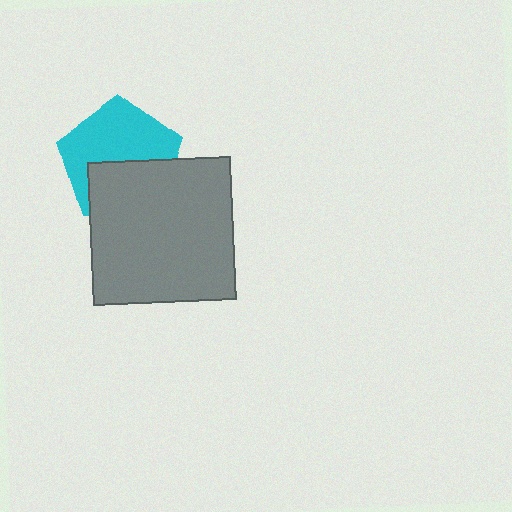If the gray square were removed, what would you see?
You would see the complete cyan pentagon.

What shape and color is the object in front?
The object in front is a gray square.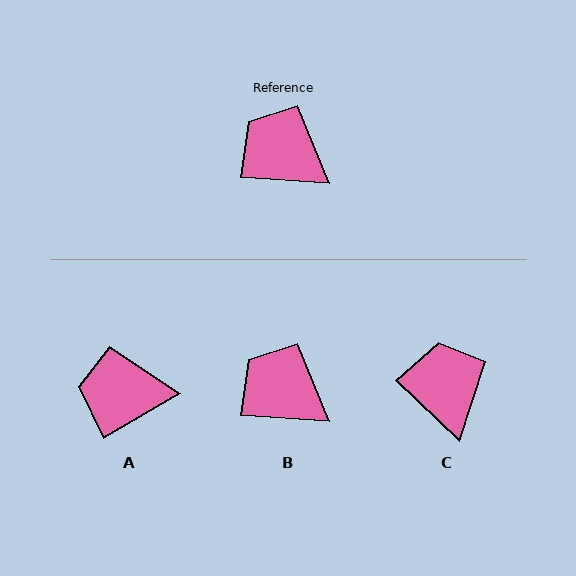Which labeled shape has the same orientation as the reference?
B.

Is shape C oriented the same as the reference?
No, it is off by about 40 degrees.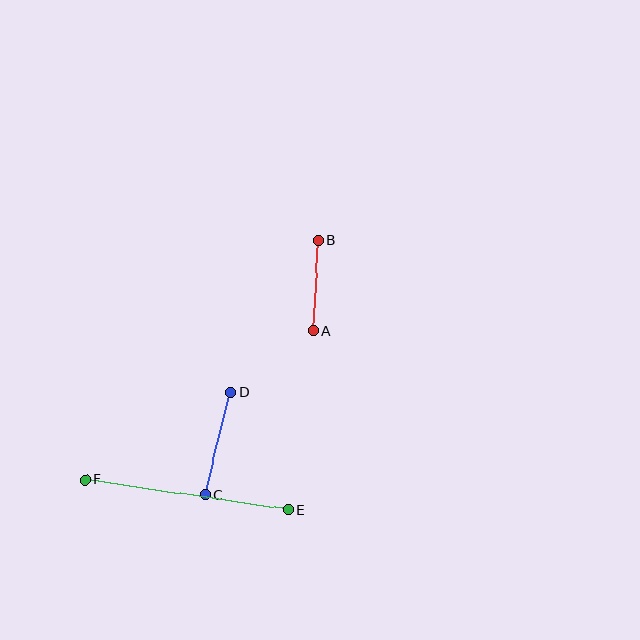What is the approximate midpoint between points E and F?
The midpoint is at approximately (187, 495) pixels.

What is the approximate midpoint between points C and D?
The midpoint is at approximately (218, 444) pixels.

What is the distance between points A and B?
The distance is approximately 90 pixels.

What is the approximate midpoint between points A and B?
The midpoint is at approximately (316, 286) pixels.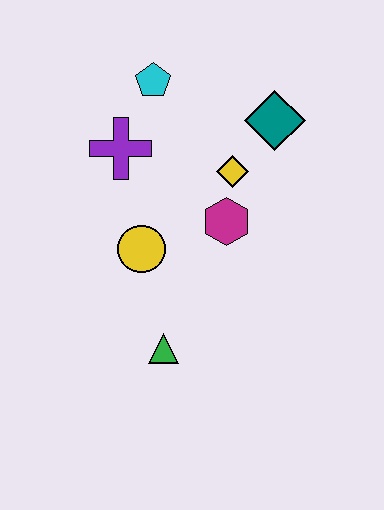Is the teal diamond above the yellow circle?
Yes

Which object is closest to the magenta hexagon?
The yellow diamond is closest to the magenta hexagon.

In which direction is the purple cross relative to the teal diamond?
The purple cross is to the left of the teal diamond.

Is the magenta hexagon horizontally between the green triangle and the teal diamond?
Yes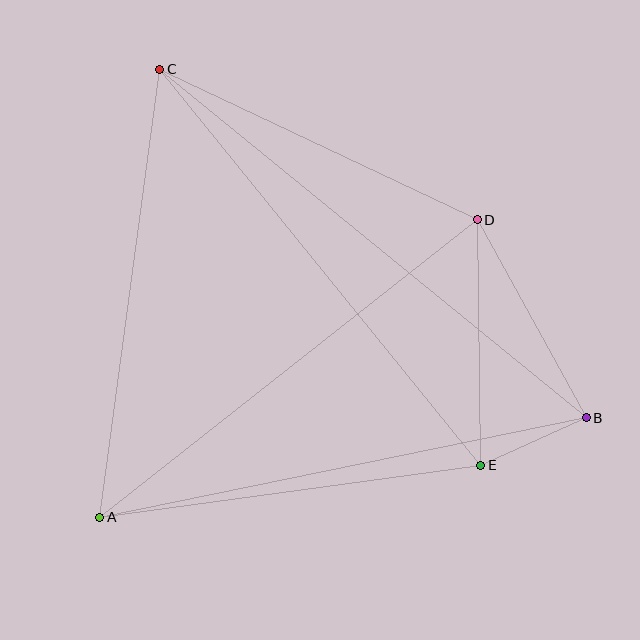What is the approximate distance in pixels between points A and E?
The distance between A and E is approximately 385 pixels.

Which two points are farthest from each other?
Points B and C are farthest from each other.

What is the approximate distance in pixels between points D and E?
The distance between D and E is approximately 245 pixels.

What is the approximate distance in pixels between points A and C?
The distance between A and C is approximately 452 pixels.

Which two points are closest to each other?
Points B and E are closest to each other.